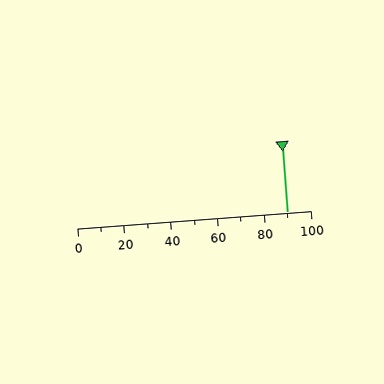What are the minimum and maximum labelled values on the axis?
The axis runs from 0 to 100.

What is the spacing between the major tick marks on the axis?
The major ticks are spaced 20 apart.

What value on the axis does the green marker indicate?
The marker indicates approximately 90.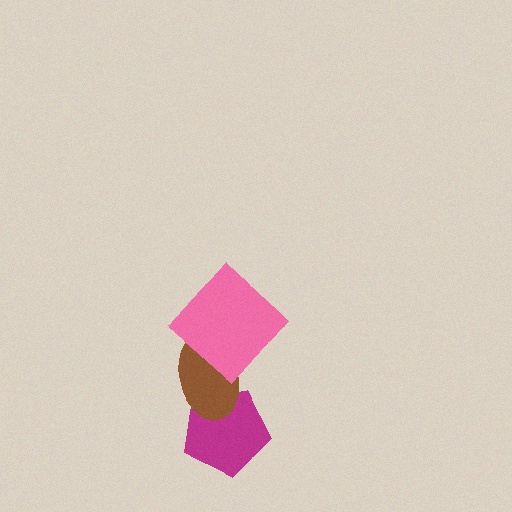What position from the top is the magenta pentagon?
The magenta pentagon is 3rd from the top.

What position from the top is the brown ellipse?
The brown ellipse is 2nd from the top.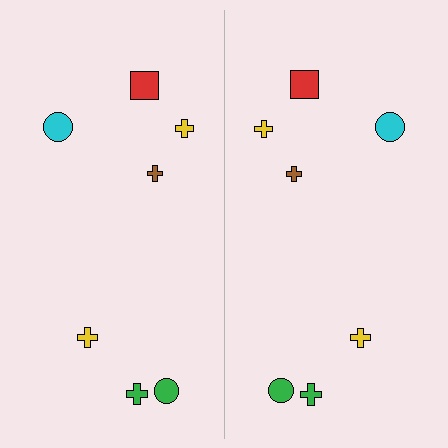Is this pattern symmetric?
Yes, this pattern has bilateral (reflection) symmetry.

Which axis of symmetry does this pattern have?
The pattern has a vertical axis of symmetry running through the center of the image.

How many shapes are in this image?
There are 14 shapes in this image.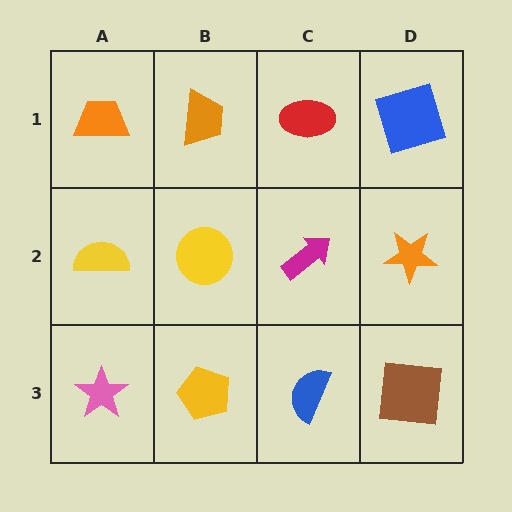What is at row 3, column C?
A blue semicircle.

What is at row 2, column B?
A yellow circle.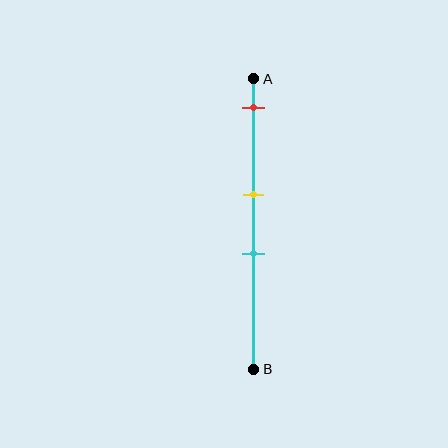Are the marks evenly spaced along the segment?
No, the marks are not evenly spaced.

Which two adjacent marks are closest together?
The yellow and cyan marks are the closest adjacent pair.